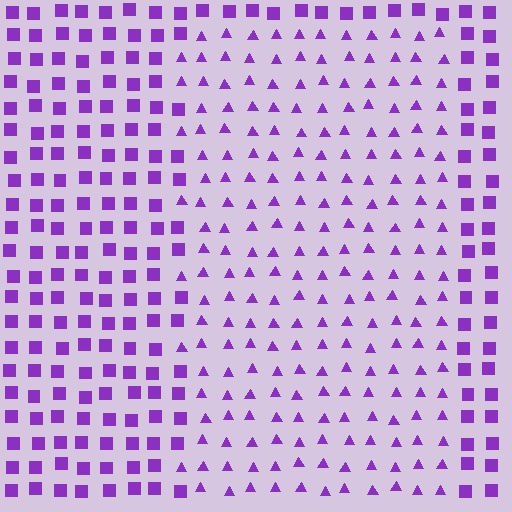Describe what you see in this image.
The image is filled with small purple elements arranged in a uniform grid. A rectangle-shaped region contains triangles, while the surrounding area contains squares. The boundary is defined purely by the change in element shape.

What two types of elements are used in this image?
The image uses triangles inside the rectangle region and squares outside it.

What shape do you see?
I see a rectangle.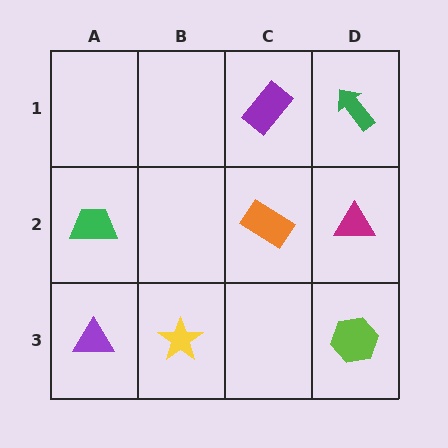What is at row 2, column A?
A green trapezoid.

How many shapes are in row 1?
2 shapes.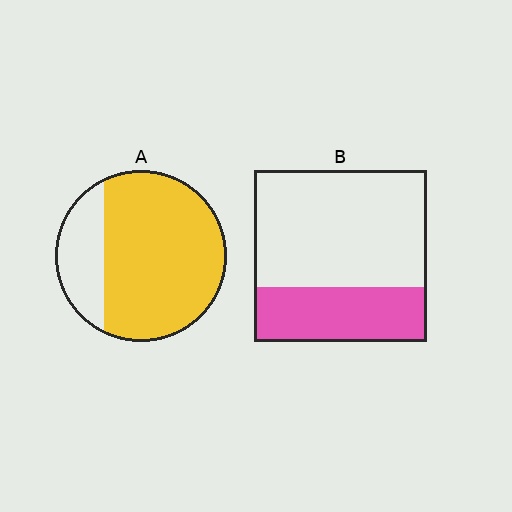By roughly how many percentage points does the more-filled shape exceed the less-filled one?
By roughly 45 percentage points (A over B).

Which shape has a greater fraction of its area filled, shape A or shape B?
Shape A.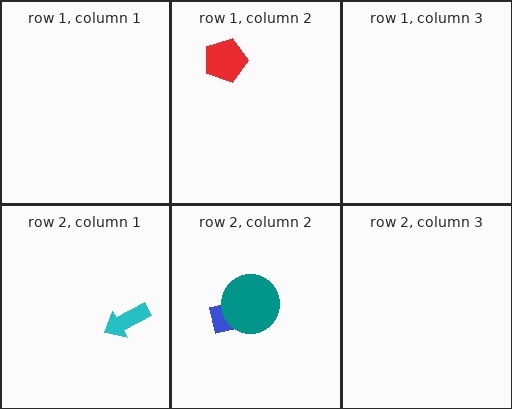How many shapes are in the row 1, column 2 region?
1.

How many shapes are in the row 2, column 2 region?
2.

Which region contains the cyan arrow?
The row 2, column 1 region.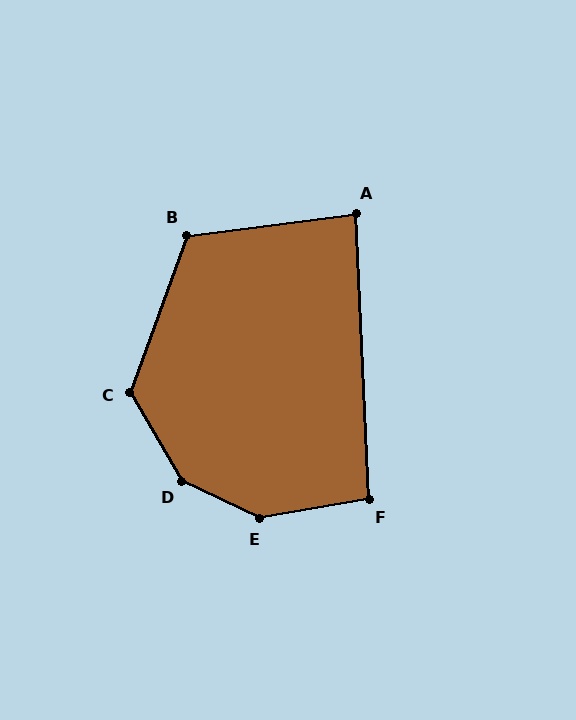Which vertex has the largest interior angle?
D, at approximately 146 degrees.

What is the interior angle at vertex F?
Approximately 97 degrees (obtuse).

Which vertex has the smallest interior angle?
A, at approximately 86 degrees.